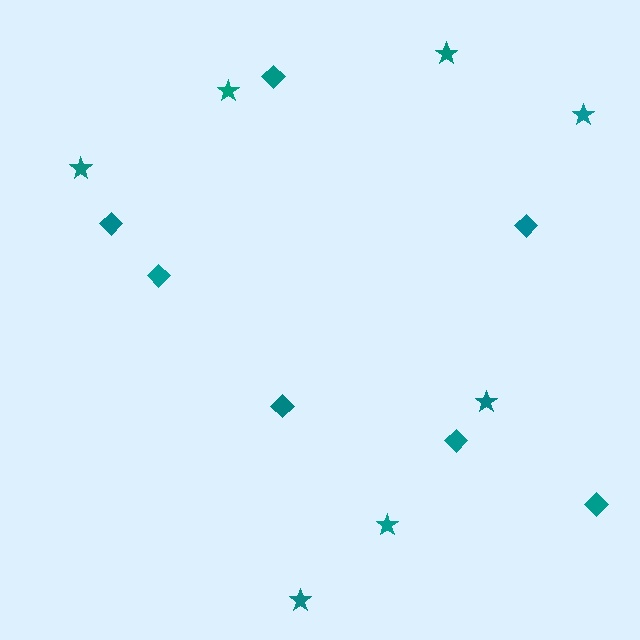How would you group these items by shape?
There are 2 groups: one group of stars (7) and one group of diamonds (7).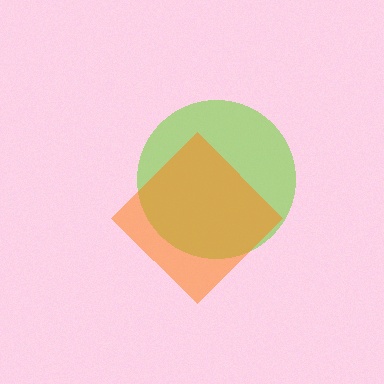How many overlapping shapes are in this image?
There are 2 overlapping shapes in the image.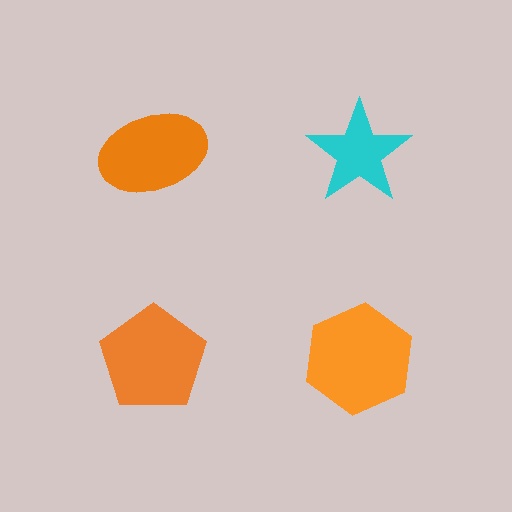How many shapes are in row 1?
2 shapes.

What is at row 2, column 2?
An orange hexagon.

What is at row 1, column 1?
An orange ellipse.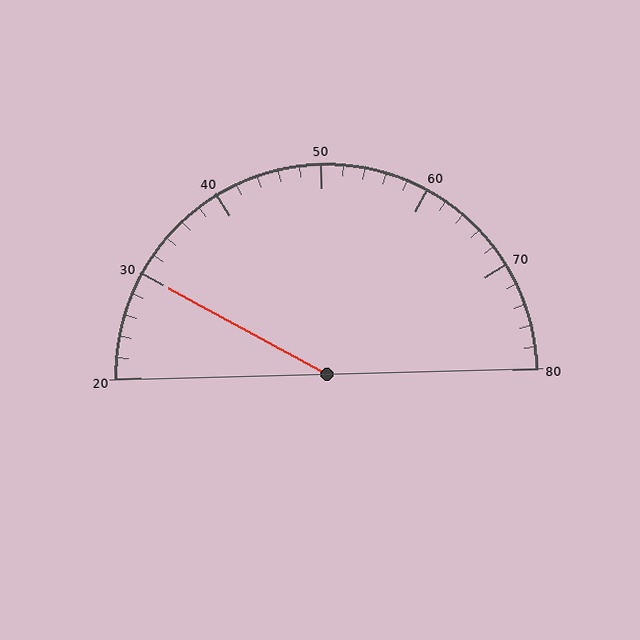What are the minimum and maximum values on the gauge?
The gauge ranges from 20 to 80.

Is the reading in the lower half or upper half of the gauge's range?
The reading is in the lower half of the range (20 to 80).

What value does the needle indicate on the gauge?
The needle indicates approximately 30.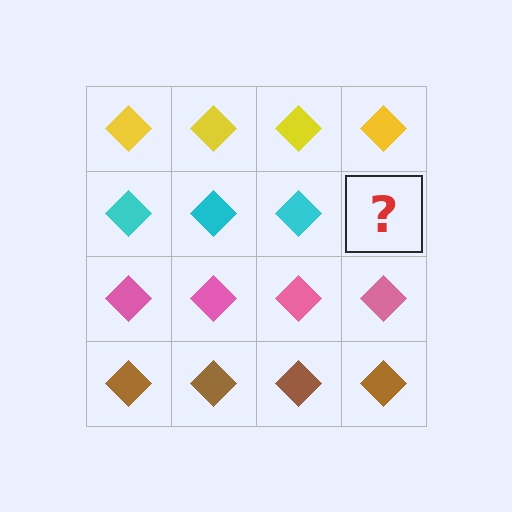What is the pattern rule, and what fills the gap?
The rule is that each row has a consistent color. The gap should be filled with a cyan diamond.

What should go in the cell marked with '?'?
The missing cell should contain a cyan diamond.